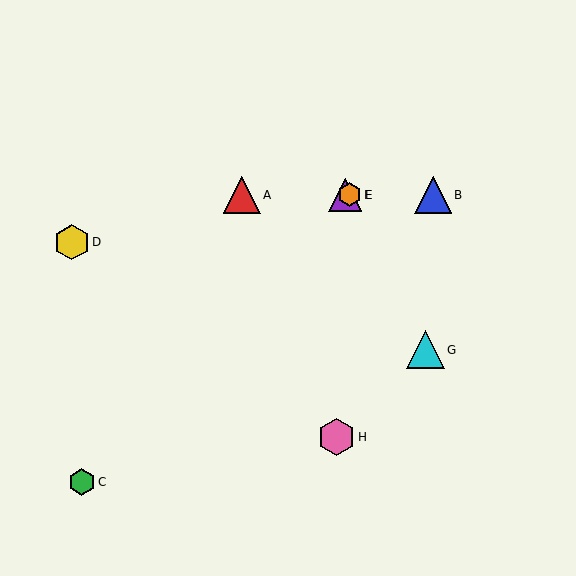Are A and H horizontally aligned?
No, A is at y≈195 and H is at y≈437.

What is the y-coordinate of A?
Object A is at y≈195.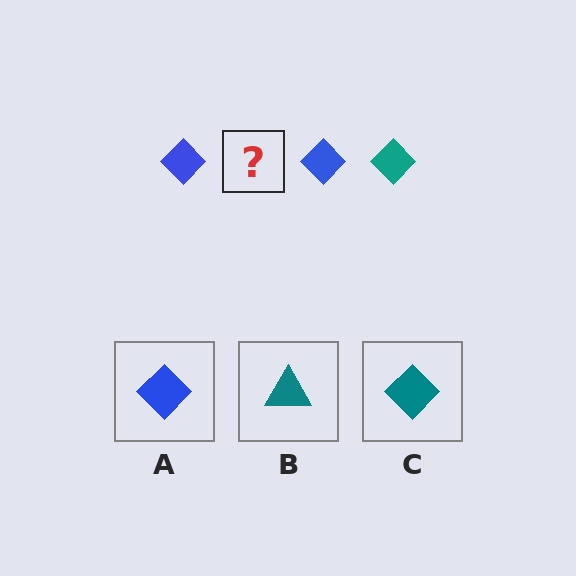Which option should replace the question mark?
Option C.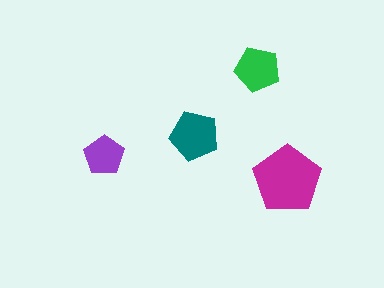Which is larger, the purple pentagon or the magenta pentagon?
The magenta one.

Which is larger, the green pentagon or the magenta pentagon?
The magenta one.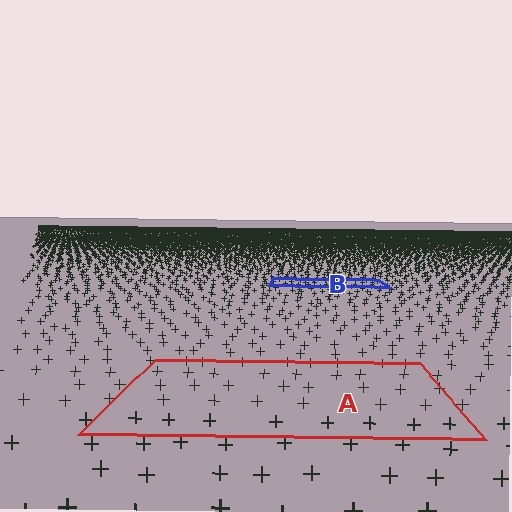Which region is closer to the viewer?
Region A is closer. The texture elements there are larger and more spread out.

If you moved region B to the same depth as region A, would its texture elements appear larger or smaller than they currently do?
They would appear larger. At a closer depth, the same texture elements are projected at a bigger on-screen size.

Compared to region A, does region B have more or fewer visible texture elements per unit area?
Region B has more texture elements per unit area — they are packed more densely because it is farther away.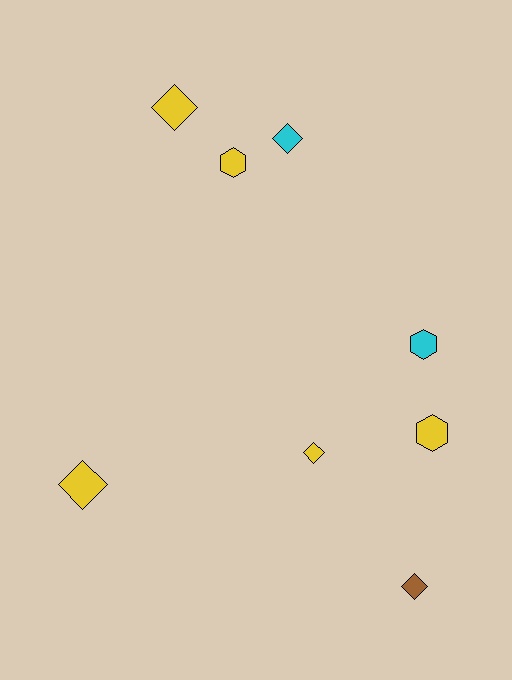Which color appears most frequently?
Yellow, with 5 objects.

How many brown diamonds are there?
There is 1 brown diamond.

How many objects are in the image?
There are 8 objects.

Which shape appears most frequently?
Diamond, with 5 objects.